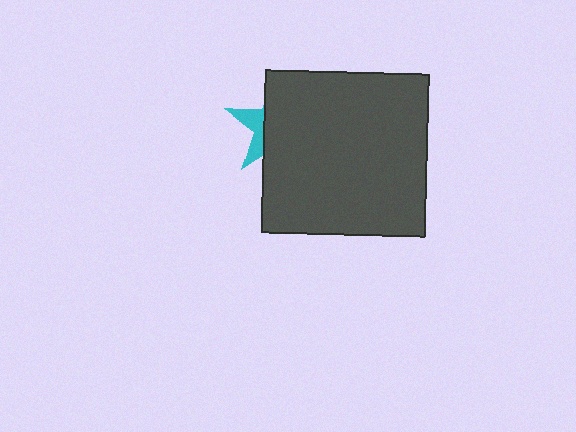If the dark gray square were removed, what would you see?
You would see the complete cyan star.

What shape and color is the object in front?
The object in front is a dark gray square.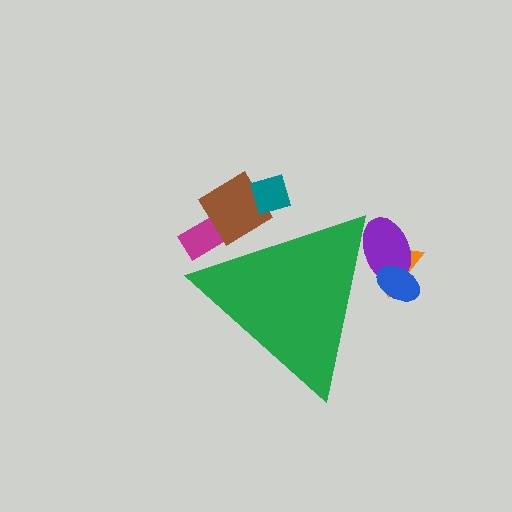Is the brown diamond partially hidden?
Yes, the brown diamond is partially hidden behind the green triangle.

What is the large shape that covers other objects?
A green triangle.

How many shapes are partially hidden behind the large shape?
6 shapes are partially hidden.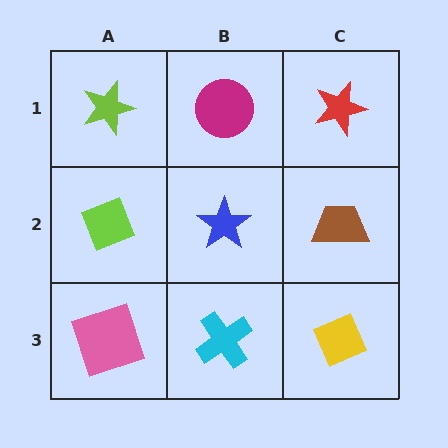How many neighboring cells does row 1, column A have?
2.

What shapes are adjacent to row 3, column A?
A lime diamond (row 2, column A), a cyan cross (row 3, column B).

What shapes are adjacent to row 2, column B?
A magenta circle (row 1, column B), a cyan cross (row 3, column B), a lime diamond (row 2, column A), a brown trapezoid (row 2, column C).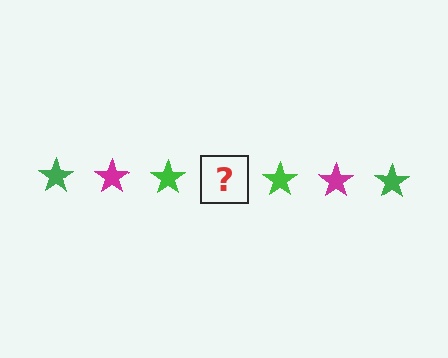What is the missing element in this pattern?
The missing element is a magenta star.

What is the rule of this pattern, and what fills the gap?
The rule is that the pattern cycles through green, magenta stars. The gap should be filled with a magenta star.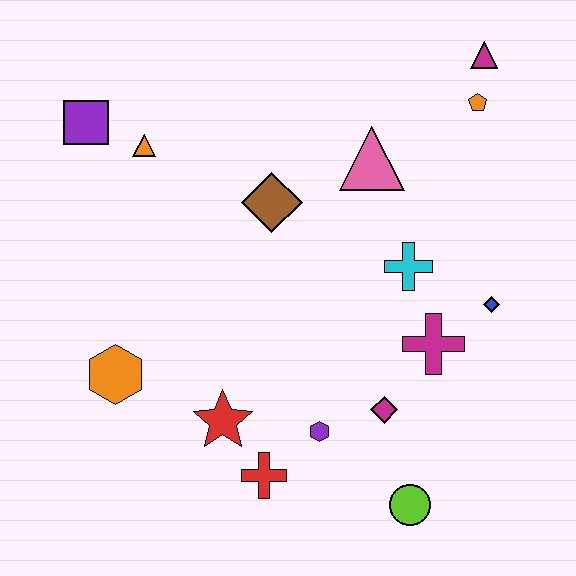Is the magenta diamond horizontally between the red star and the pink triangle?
No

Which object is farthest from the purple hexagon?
The magenta triangle is farthest from the purple hexagon.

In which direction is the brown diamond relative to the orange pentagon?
The brown diamond is to the left of the orange pentagon.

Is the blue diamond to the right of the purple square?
Yes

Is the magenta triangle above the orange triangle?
Yes